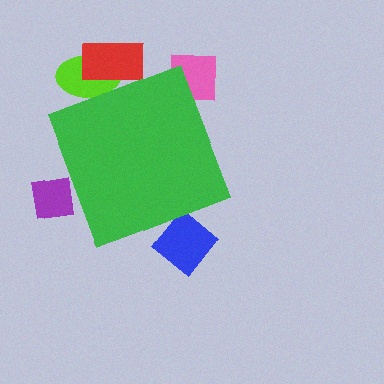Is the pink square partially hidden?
Yes, the pink square is partially hidden behind the green diamond.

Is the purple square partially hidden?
Yes, the purple square is partially hidden behind the green diamond.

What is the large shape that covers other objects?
A green diamond.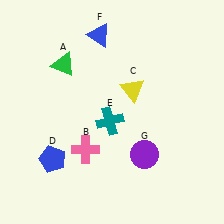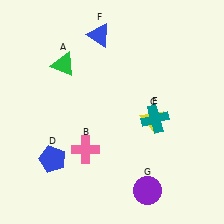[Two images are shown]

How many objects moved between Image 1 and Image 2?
3 objects moved between the two images.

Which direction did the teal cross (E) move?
The teal cross (E) moved right.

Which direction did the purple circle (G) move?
The purple circle (G) moved down.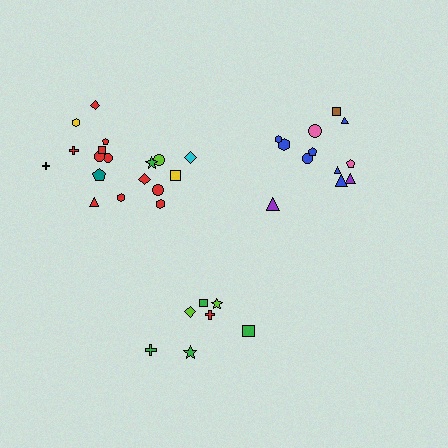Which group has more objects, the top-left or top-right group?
The top-left group.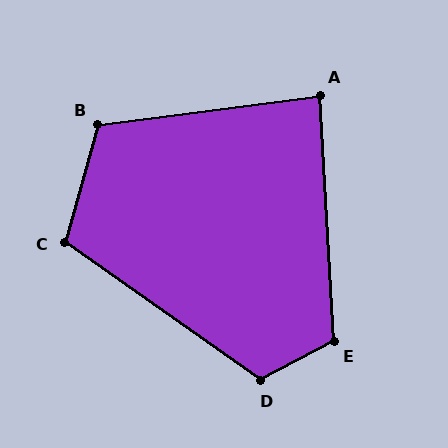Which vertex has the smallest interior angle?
A, at approximately 86 degrees.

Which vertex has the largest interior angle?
D, at approximately 117 degrees.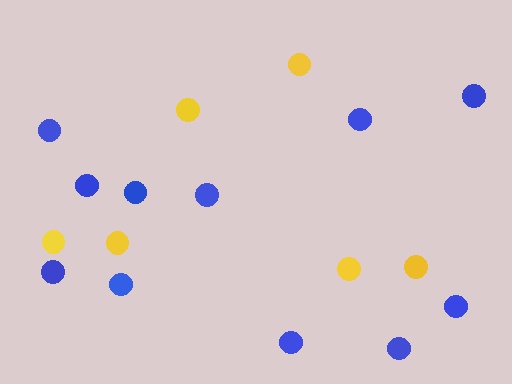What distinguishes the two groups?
There are 2 groups: one group of yellow circles (6) and one group of blue circles (11).